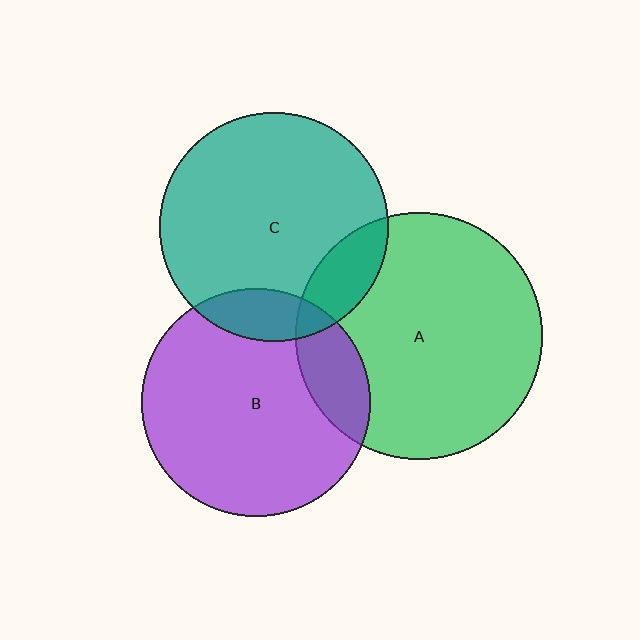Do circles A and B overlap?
Yes.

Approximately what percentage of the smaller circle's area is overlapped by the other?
Approximately 15%.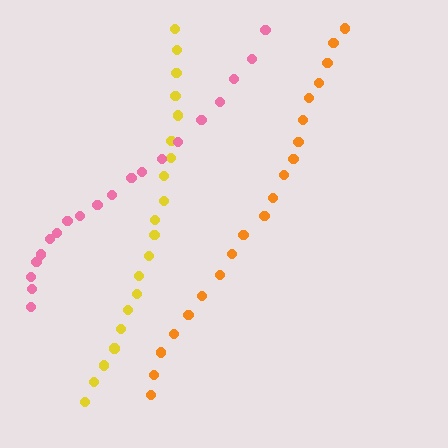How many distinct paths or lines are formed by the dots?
There are 3 distinct paths.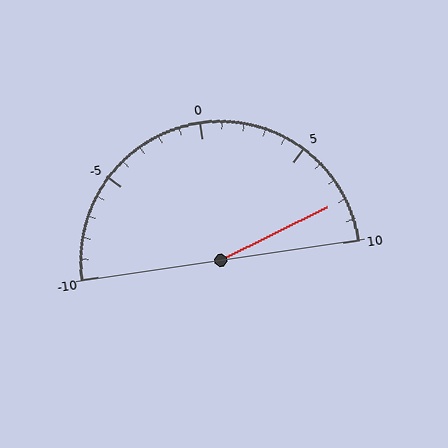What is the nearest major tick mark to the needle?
The nearest major tick mark is 10.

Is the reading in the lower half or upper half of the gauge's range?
The reading is in the upper half of the range (-10 to 10).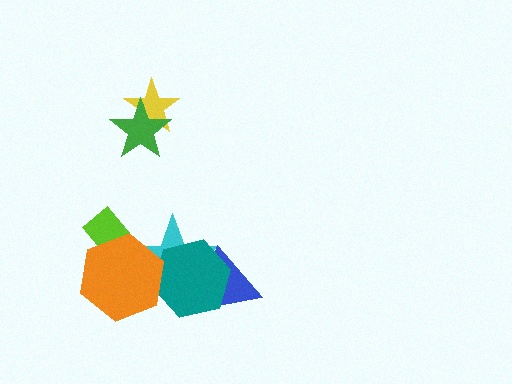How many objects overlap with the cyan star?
4 objects overlap with the cyan star.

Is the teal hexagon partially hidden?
Yes, it is partially covered by another shape.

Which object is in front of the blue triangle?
The teal hexagon is in front of the blue triangle.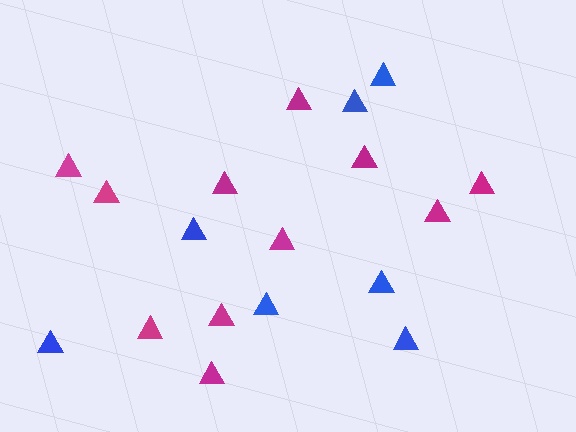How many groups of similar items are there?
There are 2 groups: one group of blue triangles (7) and one group of magenta triangles (11).